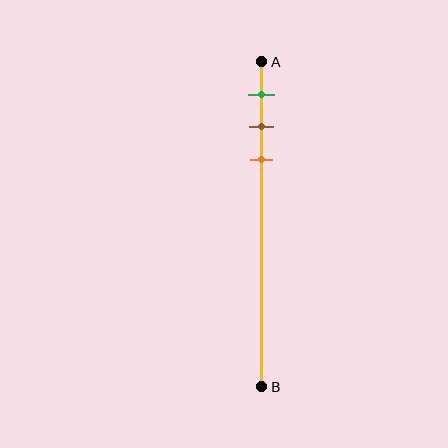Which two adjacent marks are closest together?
The brown and orange marks are the closest adjacent pair.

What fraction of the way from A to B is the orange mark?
The orange mark is approximately 30% (0.3) of the way from A to B.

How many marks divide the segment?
There are 3 marks dividing the segment.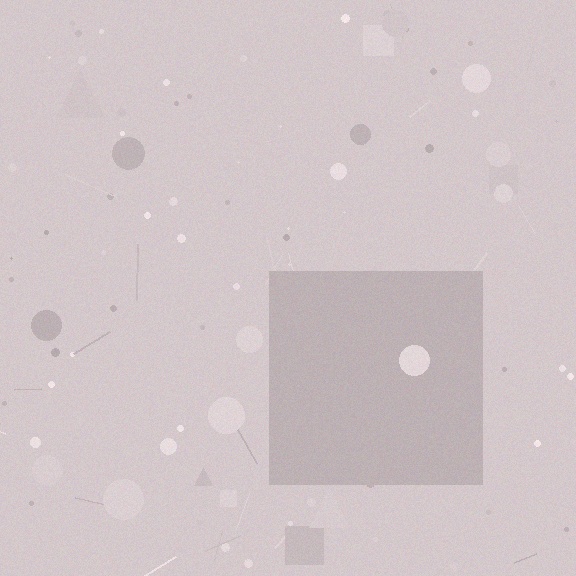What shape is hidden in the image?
A square is hidden in the image.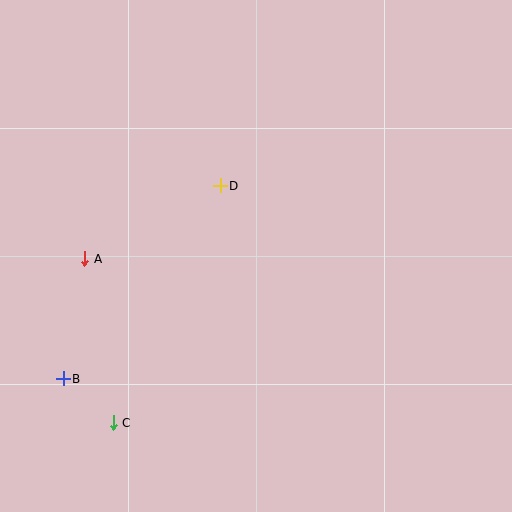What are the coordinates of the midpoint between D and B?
The midpoint between D and B is at (142, 282).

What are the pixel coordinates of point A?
Point A is at (85, 259).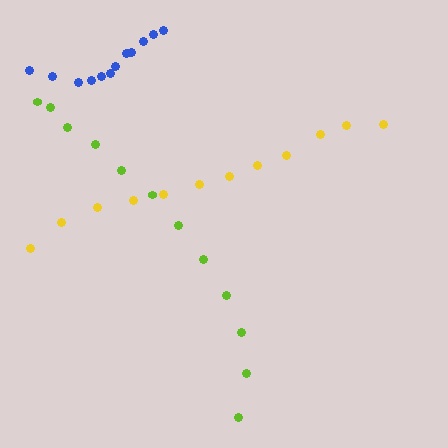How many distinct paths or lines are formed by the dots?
There are 3 distinct paths.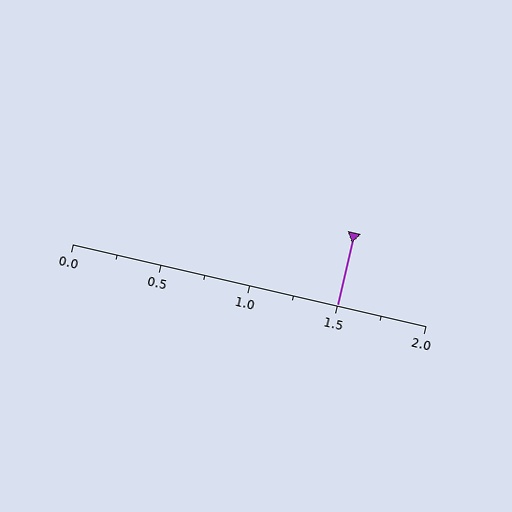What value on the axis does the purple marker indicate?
The marker indicates approximately 1.5.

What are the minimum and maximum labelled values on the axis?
The axis runs from 0.0 to 2.0.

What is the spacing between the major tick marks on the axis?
The major ticks are spaced 0.5 apart.